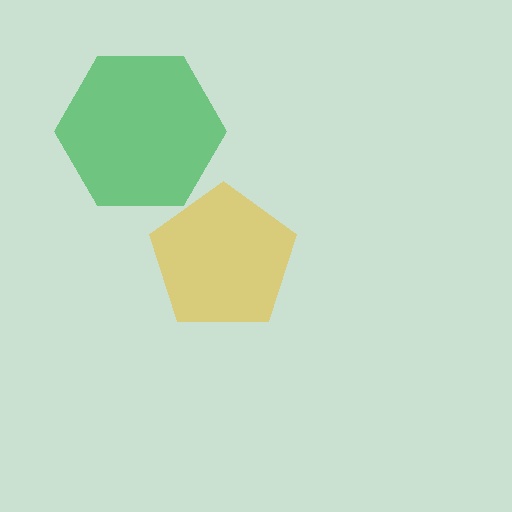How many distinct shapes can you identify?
There are 2 distinct shapes: a yellow pentagon, a green hexagon.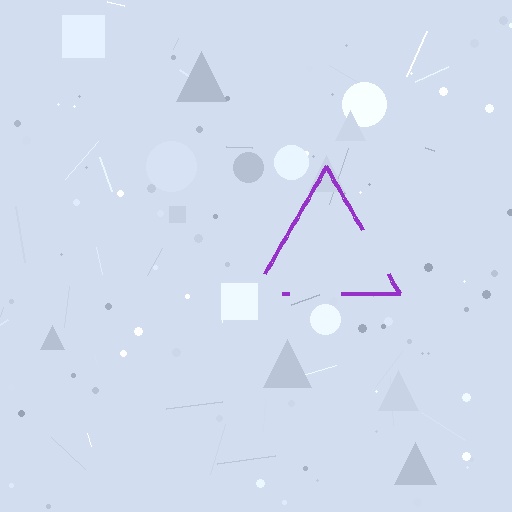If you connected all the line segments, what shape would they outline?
They would outline a triangle.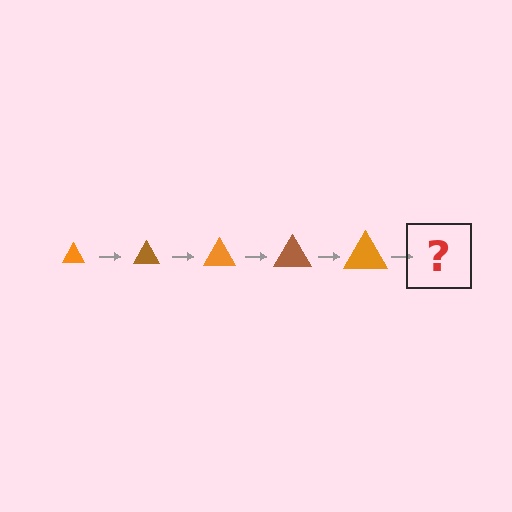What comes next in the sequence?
The next element should be a brown triangle, larger than the previous one.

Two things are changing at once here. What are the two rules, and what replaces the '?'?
The two rules are that the triangle grows larger each step and the color cycles through orange and brown. The '?' should be a brown triangle, larger than the previous one.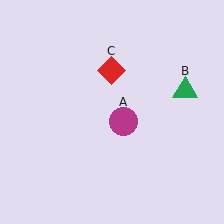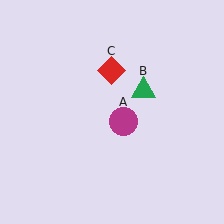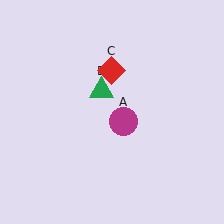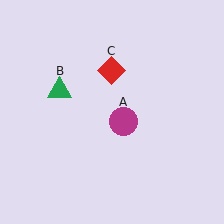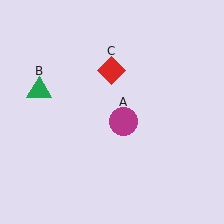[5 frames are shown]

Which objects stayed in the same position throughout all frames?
Magenta circle (object A) and red diamond (object C) remained stationary.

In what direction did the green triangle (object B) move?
The green triangle (object B) moved left.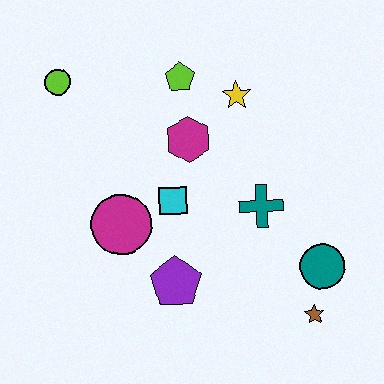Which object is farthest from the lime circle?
The brown star is farthest from the lime circle.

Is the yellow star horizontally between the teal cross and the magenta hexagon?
Yes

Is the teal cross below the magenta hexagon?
Yes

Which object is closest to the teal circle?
The brown star is closest to the teal circle.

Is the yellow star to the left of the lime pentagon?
No